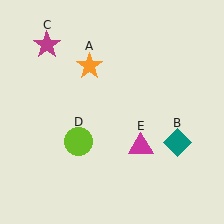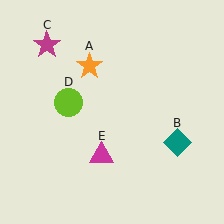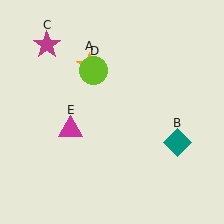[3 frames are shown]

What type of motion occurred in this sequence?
The lime circle (object D), magenta triangle (object E) rotated clockwise around the center of the scene.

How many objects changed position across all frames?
2 objects changed position: lime circle (object D), magenta triangle (object E).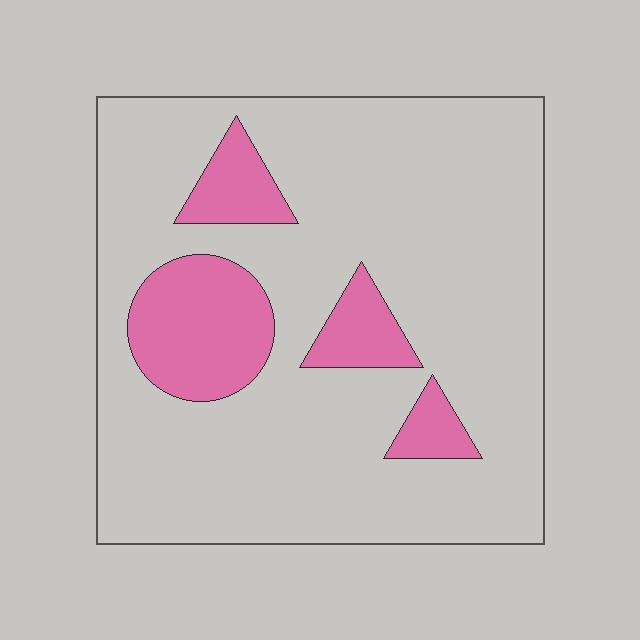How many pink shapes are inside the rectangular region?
4.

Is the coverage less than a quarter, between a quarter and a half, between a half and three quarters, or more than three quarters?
Less than a quarter.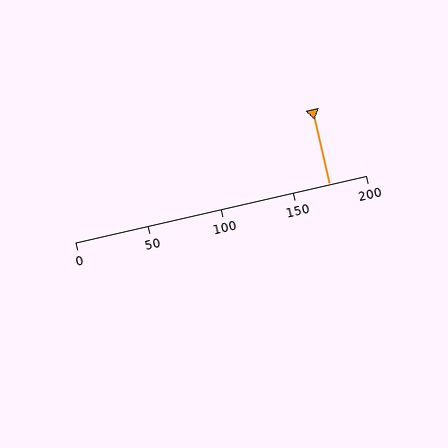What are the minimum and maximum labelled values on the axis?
The axis runs from 0 to 200.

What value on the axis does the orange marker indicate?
The marker indicates approximately 175.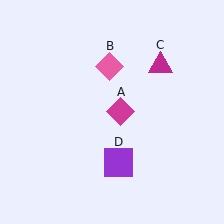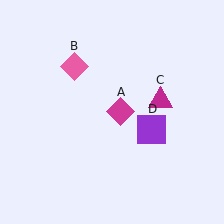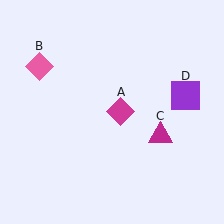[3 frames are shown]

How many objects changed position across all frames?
3 objects changed position: pink diamond (object B), magenta triangle (object C), purple square (object D).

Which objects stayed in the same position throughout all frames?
Magenta diamond (object A) remained stationary.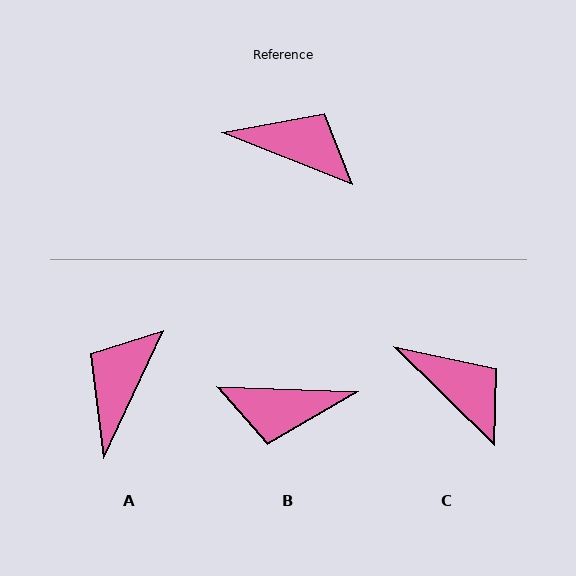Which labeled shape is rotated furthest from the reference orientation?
B, about 160 degrees away.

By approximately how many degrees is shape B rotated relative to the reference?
Approximately 160 degrees clockwise.